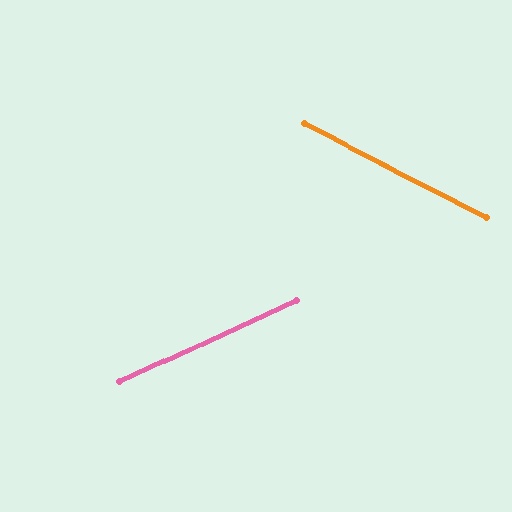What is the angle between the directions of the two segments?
Approximately 52 degrees.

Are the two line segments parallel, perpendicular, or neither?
Neither parallel nor perpendicular — they differ by about 52°.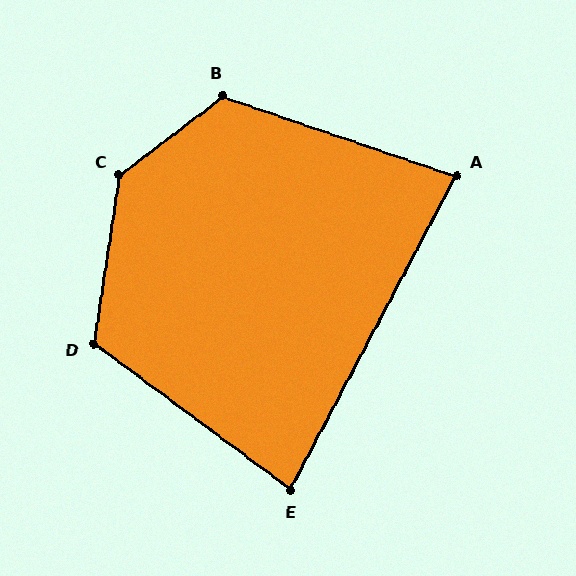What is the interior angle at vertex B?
Approximately 124 degrees (obtuse).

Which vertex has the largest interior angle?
C, at approximately 136 degrees.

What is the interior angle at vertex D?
Approximately 118 degrees (obtuse).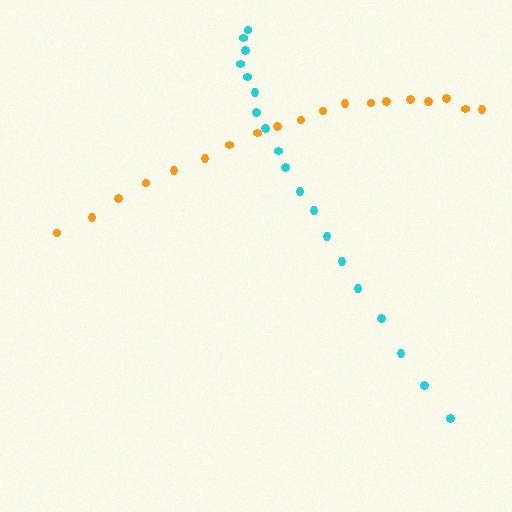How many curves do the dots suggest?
There are 2 distinct paths.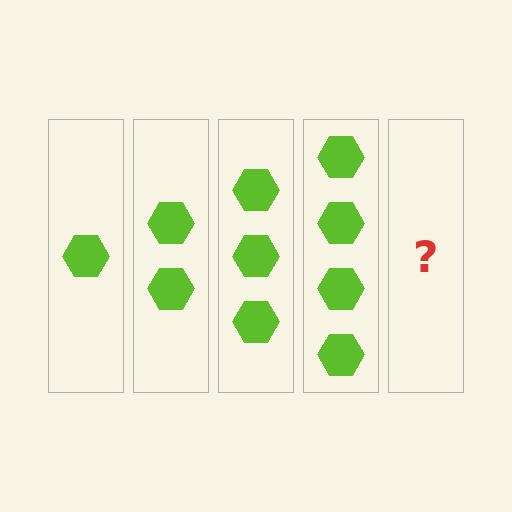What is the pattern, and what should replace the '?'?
The pattern is that each step adds one more hexagon. The '?' should be 5 hexagons.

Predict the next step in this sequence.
The next step is 5 hexagons.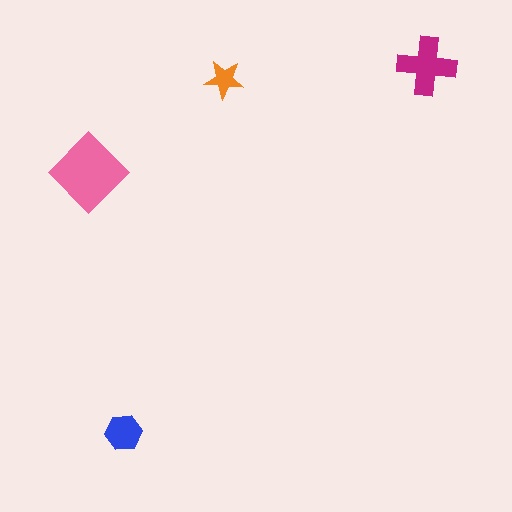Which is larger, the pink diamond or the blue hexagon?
The pink diamond.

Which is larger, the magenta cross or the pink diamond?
The pink diamond.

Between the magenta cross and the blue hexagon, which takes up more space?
The magenta cross.